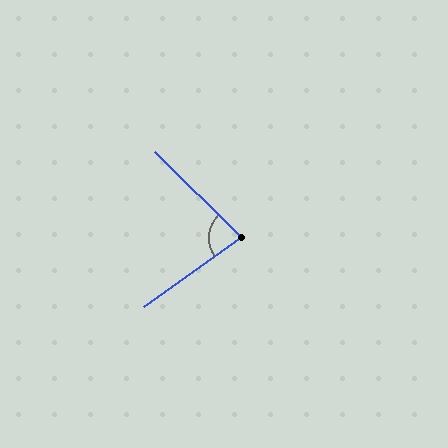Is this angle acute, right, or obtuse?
It is acute.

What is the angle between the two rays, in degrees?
Approximately 80 degrees.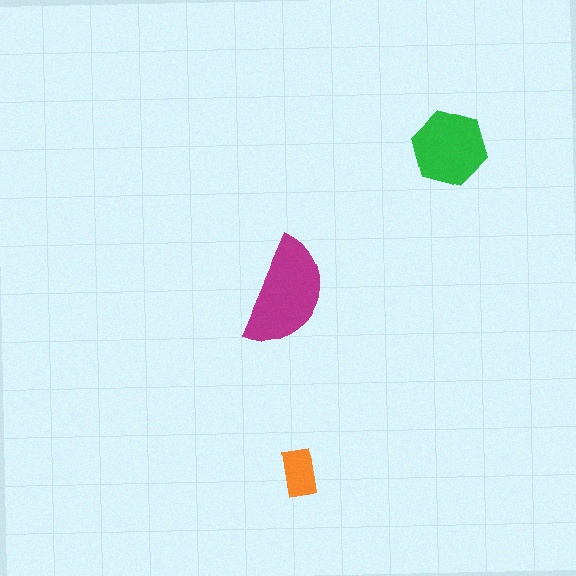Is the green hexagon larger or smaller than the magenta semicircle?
Smaller.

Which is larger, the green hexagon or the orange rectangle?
The green hexagon.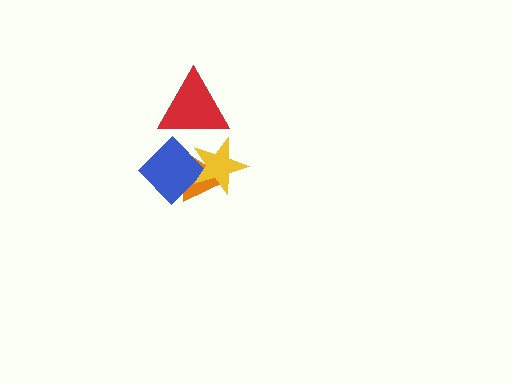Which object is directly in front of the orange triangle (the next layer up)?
The blue diamond is directly in front of the orange triangle.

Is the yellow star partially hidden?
Yes, it is partially covered by another shape.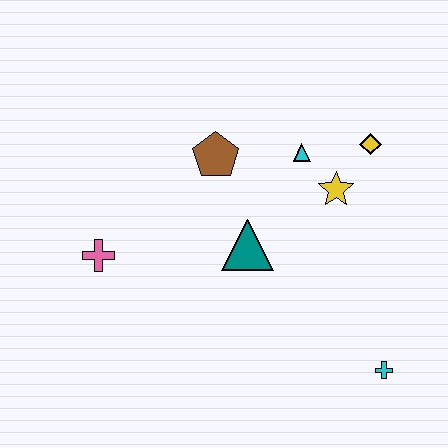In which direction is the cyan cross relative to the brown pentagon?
The cyan cross is below the brown pentagon.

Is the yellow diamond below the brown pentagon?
No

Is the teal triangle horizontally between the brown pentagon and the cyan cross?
Yes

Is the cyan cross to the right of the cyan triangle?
Yes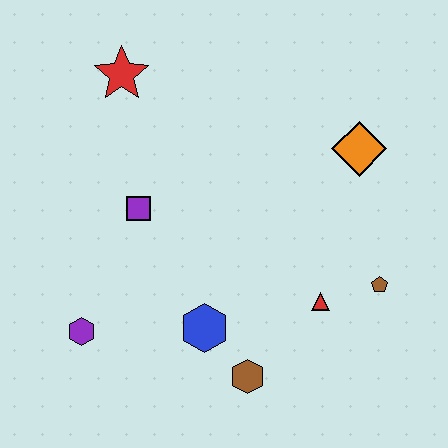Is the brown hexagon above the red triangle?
No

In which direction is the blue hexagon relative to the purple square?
The blue hexagon is below the purple square.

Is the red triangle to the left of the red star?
No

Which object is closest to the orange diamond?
The brown pentagon is closest to the orange diamond.